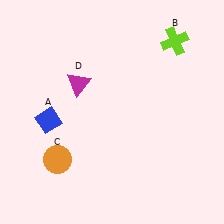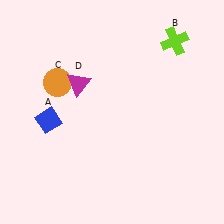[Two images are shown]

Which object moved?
The orange circle (C) moved up.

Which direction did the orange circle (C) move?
The orange circle (C) moved up.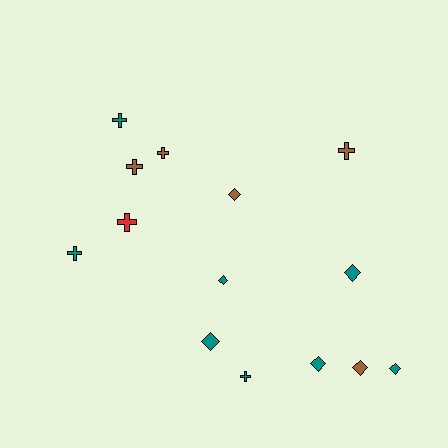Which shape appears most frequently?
Diamond, with 7 objects.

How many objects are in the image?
There are 14 objects.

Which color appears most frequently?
Teal, with 8 objects.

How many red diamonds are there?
There are no red diamonds.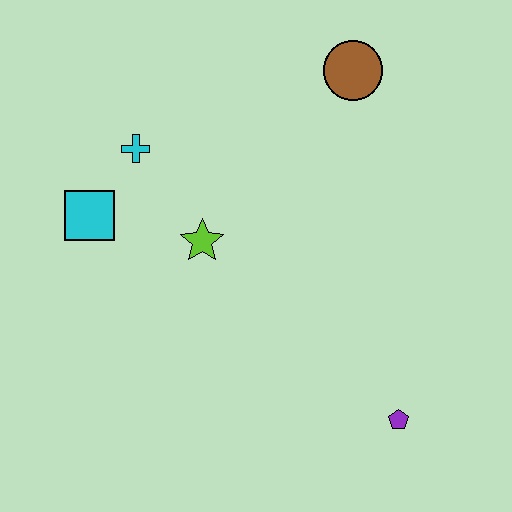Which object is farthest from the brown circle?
The purple pentagon is farthest from the brown circle.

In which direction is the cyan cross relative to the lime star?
The cyan cross is above the lime star.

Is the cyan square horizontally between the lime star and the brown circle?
No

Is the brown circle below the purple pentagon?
No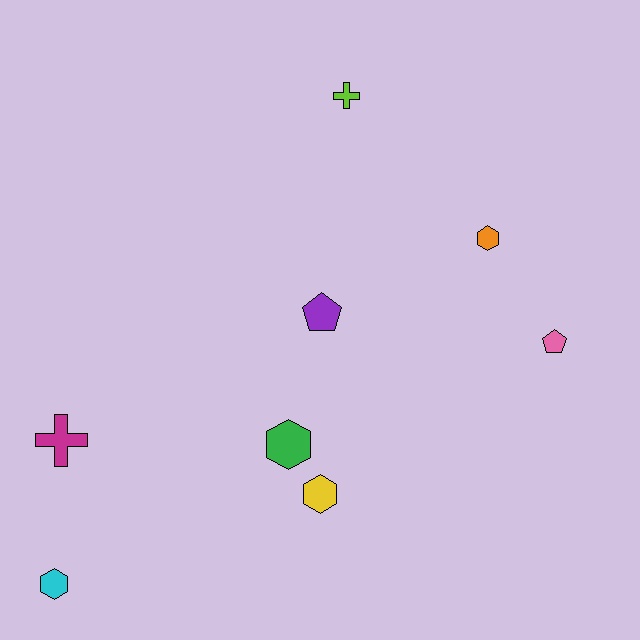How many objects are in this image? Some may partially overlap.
There are 8 objects.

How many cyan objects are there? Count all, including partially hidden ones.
There is 1 cyan object.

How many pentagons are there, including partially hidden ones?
There are 2 pentagons.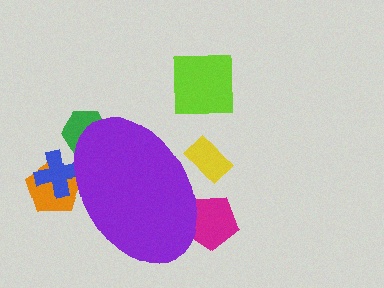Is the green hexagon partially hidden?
Yes, the green hexagon is partially hidden behind the purple ellipse.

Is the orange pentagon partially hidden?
Yes, the orange pentagon is partially hidden behind the purple ellipse.